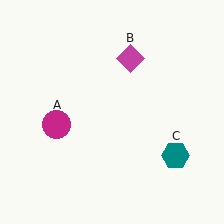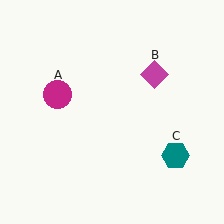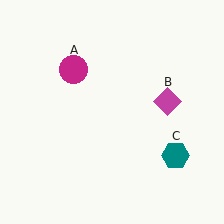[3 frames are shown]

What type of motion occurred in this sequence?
The magenta circle (object A), magenta diamond (object B) rotated clockwise around the center of the scene.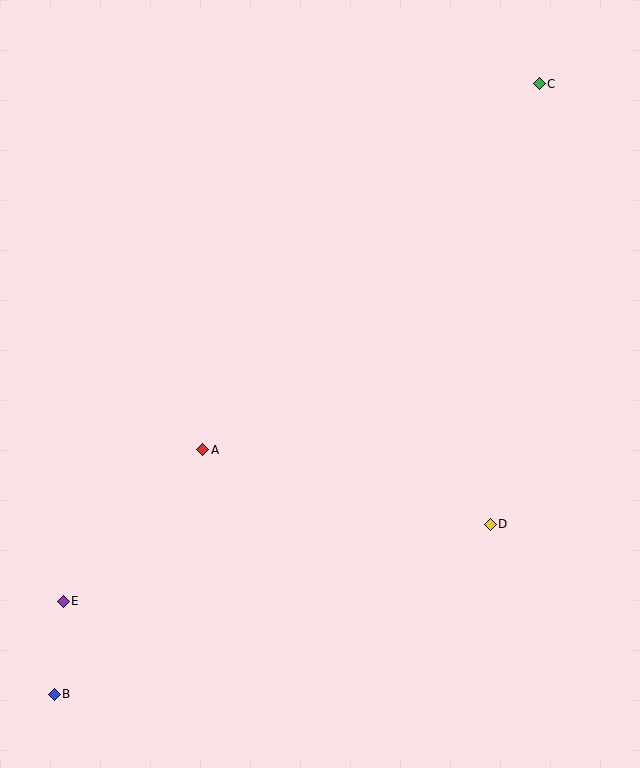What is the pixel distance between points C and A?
The distance between C and A is 497 pixels.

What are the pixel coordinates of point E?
Point E is at (63, 601).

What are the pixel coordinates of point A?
Point A is at (203, 450).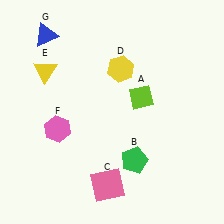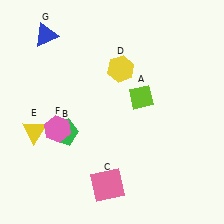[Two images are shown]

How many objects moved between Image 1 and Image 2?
2 objects moved between the two images.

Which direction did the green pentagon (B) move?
The green pentagon (B) moved left.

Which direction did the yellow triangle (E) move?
The yellow triangle (E) moved down.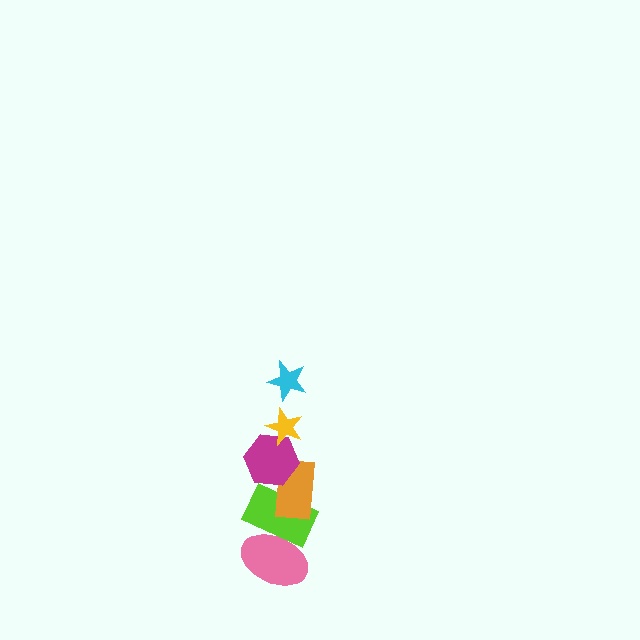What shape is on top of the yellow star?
The cyan star is on top of the yellow star.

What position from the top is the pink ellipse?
The pink ellipse is 6th from the top.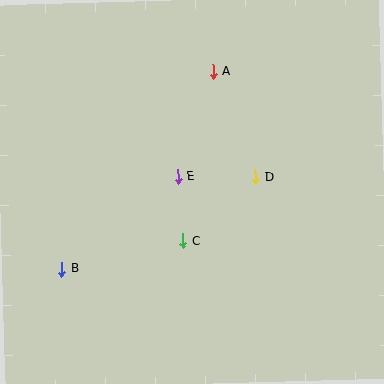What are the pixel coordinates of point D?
Point D is at (255, 177).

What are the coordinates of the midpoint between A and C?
The midpoint between A and C is at (198, 156).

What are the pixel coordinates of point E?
Point E is at (178, 177).